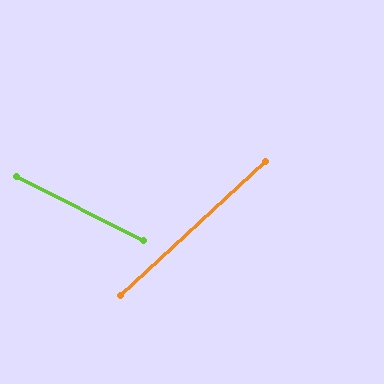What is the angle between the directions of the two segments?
Approximately 69 degrees.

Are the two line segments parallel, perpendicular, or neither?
Neither parallel nor perpendicular — they differ by about 69°.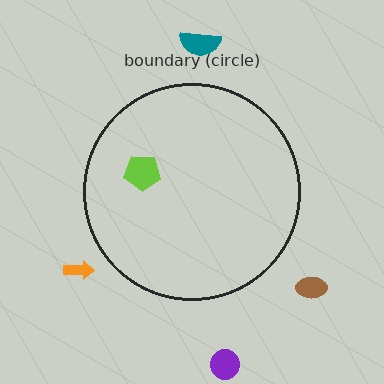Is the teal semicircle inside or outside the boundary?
Outside.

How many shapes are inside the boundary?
1 inside, 4 outside.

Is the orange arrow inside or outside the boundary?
Outside.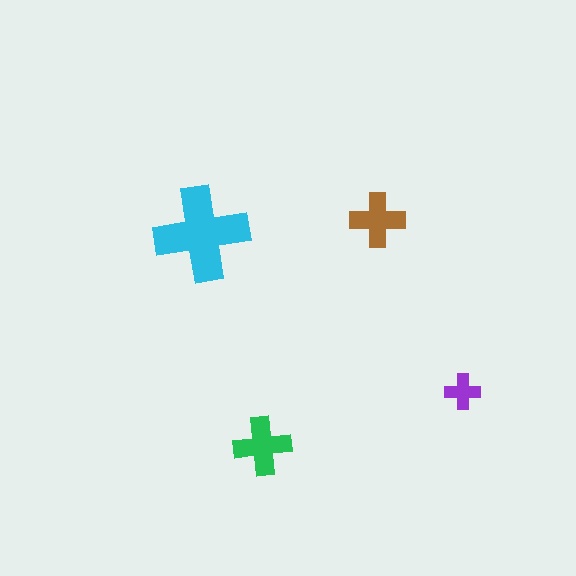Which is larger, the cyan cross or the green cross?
The cyan one.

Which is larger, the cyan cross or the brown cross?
The cyan one.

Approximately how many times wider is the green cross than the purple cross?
About 1.5 times wider.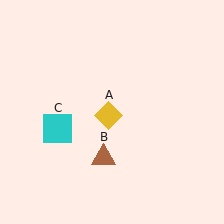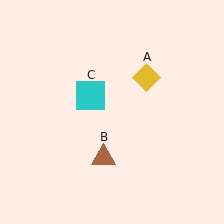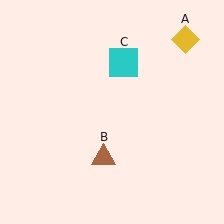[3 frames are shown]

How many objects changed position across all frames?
2 objects changed position: yellow diamond (object A), cyan square (object C).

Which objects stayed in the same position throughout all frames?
Brown triangle (object B) remained stationary.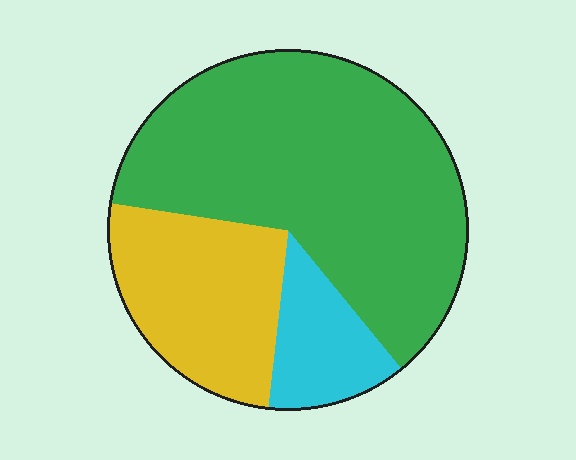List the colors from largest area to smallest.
From largest to smallest: green, yellow, cyan.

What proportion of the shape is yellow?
Yellow takes up between a sixth and a third of the shape.